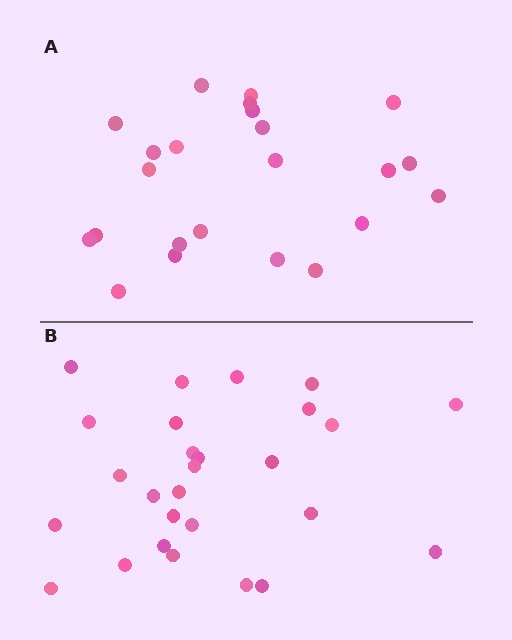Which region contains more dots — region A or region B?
Region B (the bottom region) has more dots.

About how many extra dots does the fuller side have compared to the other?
Region B has about 4 more dots than region A.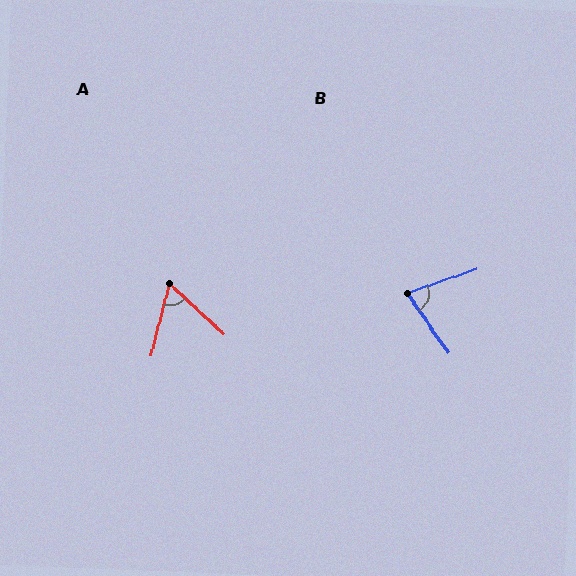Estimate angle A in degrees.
Approximately 62 degrees.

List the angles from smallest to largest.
A (62°), B (74°).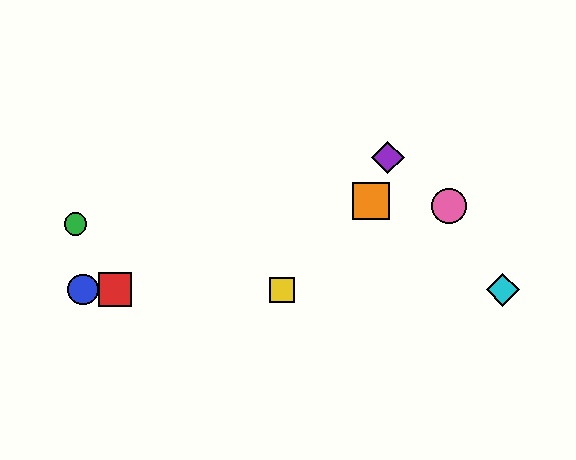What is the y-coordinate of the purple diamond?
The purple diamond is at y≈158.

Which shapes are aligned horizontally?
The red square, the blue circle, the yellow square, the cyan diamond are aligned horizontally.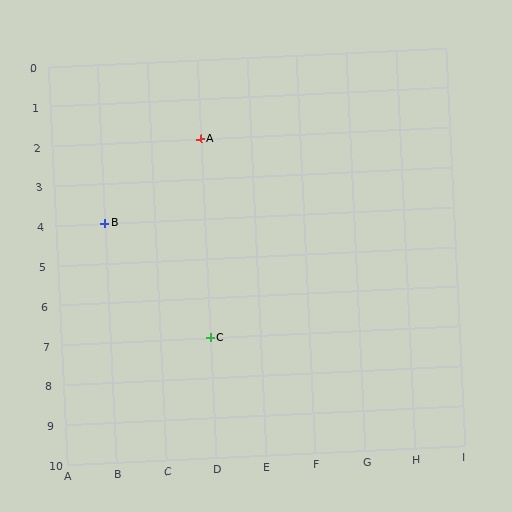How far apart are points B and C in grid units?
Points B and C are 2 columns and 3 rows apart (about 3.6 grid units diagonally).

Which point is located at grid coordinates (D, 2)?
Point A is at (D, 2).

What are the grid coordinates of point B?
Point B is at grid coordinates (B, 4).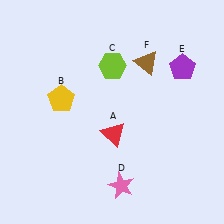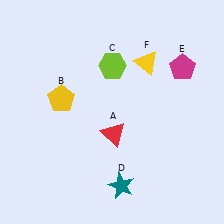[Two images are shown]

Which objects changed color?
D changed from pink to teal. E changed from purple to magenta. F changed from brown to yellow.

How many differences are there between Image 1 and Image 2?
There are 3 differences between the two images.